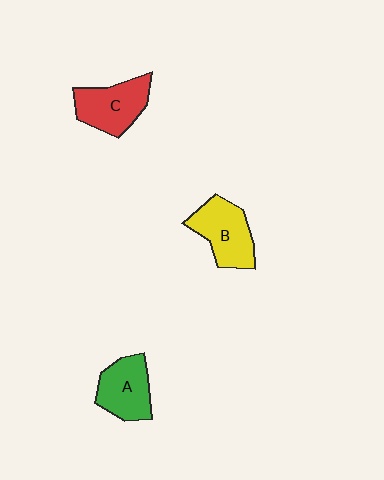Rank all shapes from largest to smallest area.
From largest to smallest: B (yellow), C (red), A (green).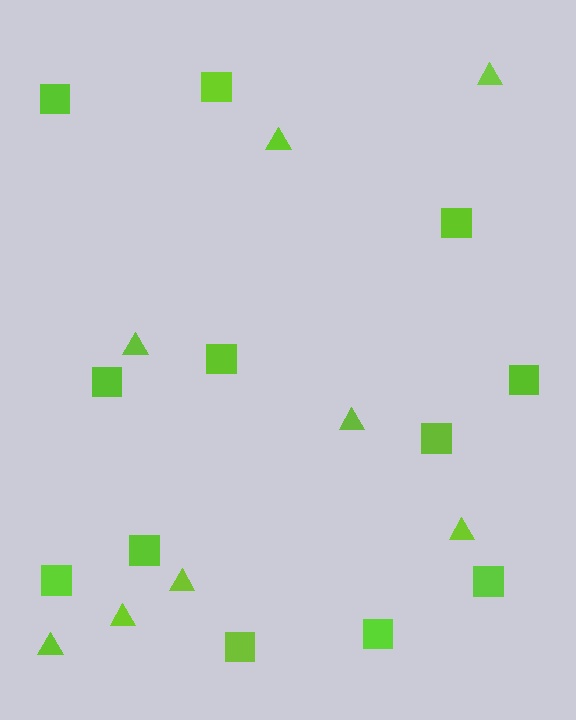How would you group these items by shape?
There are 2 groups: one group of squares (12) and one group of triangles (8).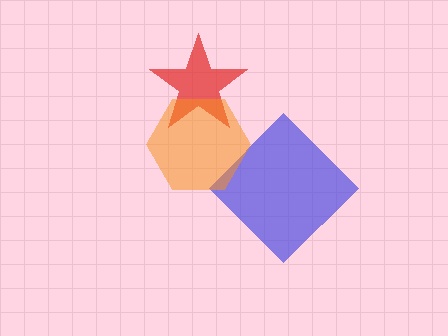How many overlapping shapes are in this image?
There are 3 overlapping shapes in the image.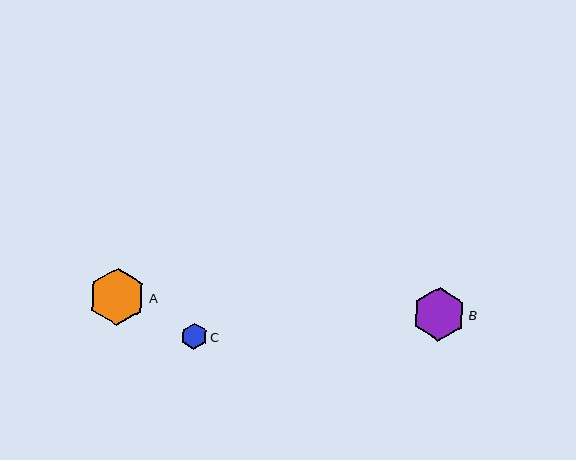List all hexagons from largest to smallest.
From largest to smallest: A, B, C.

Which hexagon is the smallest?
Hexagon C is the smallest with a size of approximately 26 pixels.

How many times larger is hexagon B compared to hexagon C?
Hexagon B is approximately 2.0 times the size of hexagon C.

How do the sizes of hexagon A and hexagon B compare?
Hexagon A and hexagon B are approximately the same size.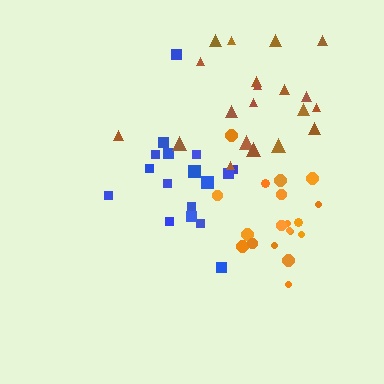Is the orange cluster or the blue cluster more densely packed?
Orange.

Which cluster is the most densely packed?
Orange.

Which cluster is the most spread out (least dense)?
Blue.